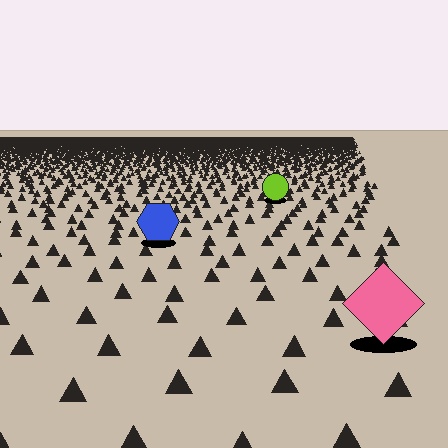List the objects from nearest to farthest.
From nearest to farthest: the pink diamond, the blue hexagon, the lime circle.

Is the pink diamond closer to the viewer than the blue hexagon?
Yes. The pink diamond is closer — you can tell from the texture gradient: the ground texture is coarser near it.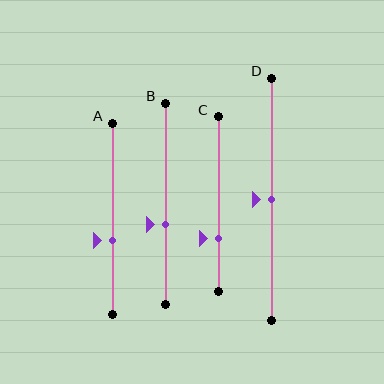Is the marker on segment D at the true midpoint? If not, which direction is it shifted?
Yes, the marker on segment D is at the true midpoint.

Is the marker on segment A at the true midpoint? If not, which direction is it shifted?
No, the marker on segment A is shifted downward by about 11% of the segment length.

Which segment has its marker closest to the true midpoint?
Segment D has its marker closest to the true midpoint.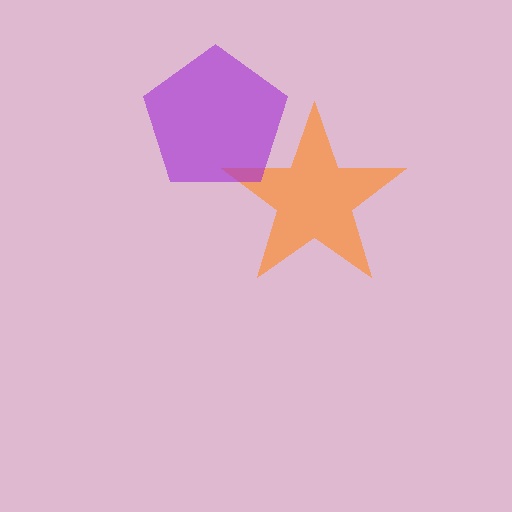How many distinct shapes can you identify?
There are 2 distinct shapes: an orange star, a purple pentagon.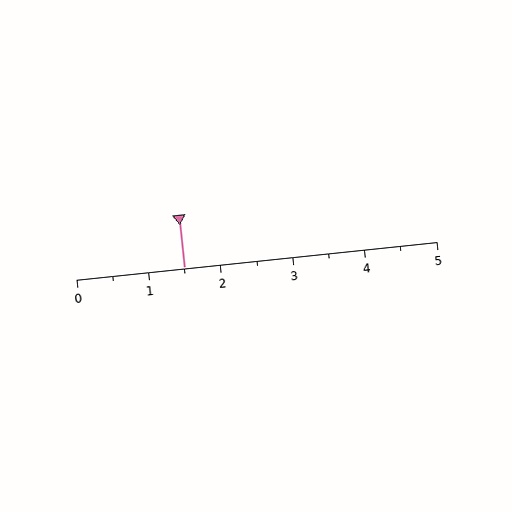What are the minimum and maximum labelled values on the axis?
The axis runs from 0 to 5.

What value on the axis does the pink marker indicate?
The marker indicates approximately 1.5.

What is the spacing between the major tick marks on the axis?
The major ticks are spaced 1 apart.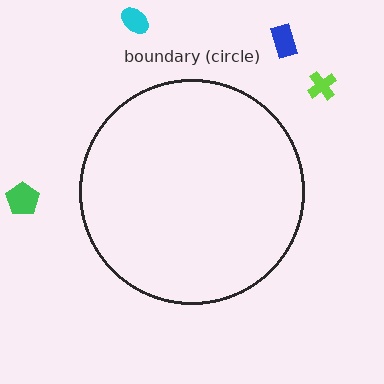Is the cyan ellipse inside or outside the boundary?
Outside.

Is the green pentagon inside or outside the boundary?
Outside.